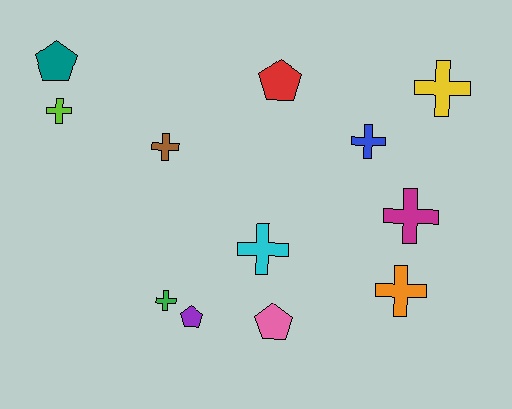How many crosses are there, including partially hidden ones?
There are 8 crosses.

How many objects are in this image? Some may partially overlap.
There are 12 objects.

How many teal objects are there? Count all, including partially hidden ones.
There is 1 teal object.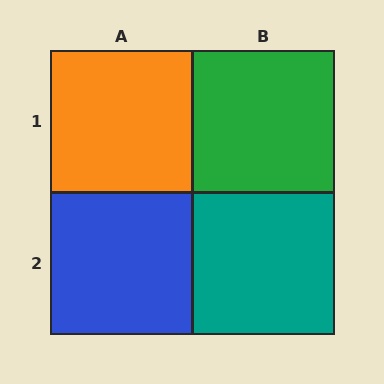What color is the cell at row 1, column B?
Green.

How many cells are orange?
1 cell is orange.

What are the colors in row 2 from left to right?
Blue, teal.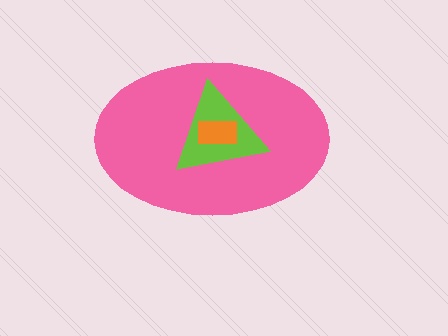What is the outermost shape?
The pink ellipse.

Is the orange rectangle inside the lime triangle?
Yes.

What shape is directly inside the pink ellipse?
The lime triangle.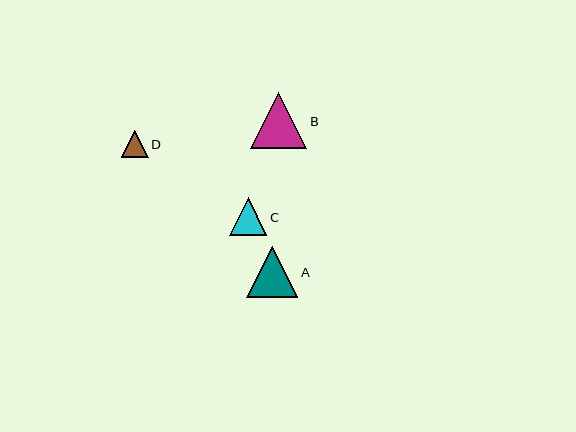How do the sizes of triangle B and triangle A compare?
Triangle B and triangle A are approximately the same size.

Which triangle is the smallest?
Triangle D is the smallest with a size of approximately 27 pixels.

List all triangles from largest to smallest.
From largest to smallest: B, A, C, D.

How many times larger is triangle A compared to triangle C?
Triangle A is approximately 1.4 times the size of triangle C.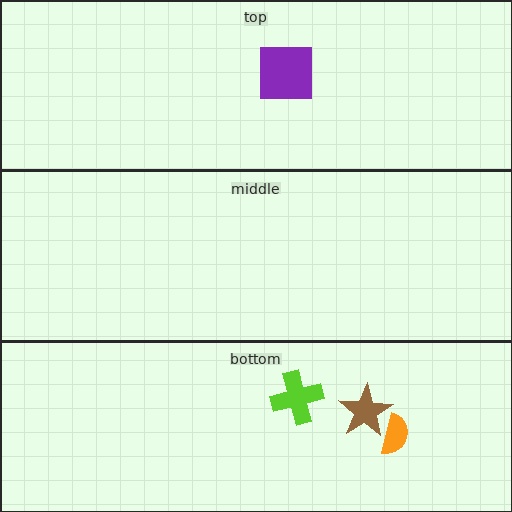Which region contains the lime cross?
The bottom region.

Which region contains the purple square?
The top region.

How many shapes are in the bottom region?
3.